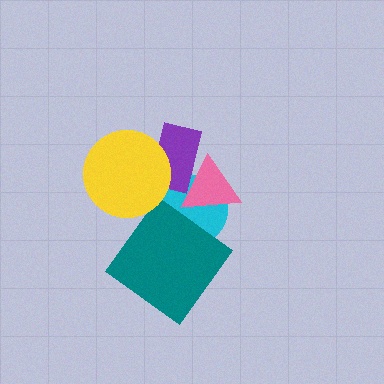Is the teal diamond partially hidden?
No, no other shape covers it.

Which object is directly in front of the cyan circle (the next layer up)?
The pink triangle is directly in front of the cyan circle.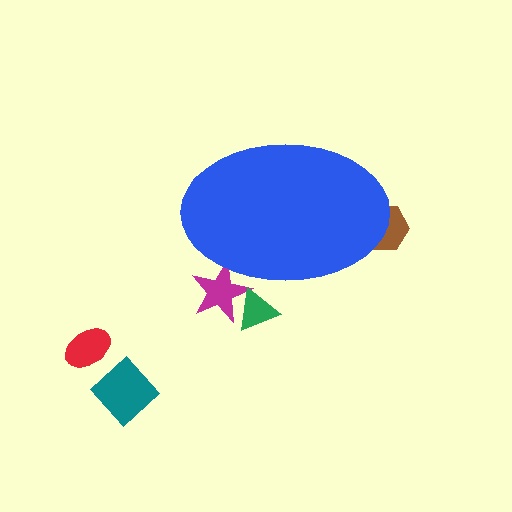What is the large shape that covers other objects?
A blue ellipse.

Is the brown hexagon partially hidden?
Yes, the brown hexagon is partially hidden behind the blue ellipse.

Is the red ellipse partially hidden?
No, the red ellipse is fully visible.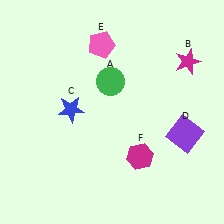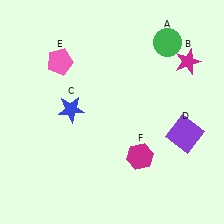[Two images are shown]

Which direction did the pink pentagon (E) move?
The pink pentagon (E) moved left.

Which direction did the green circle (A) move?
The green circle (A) moved right.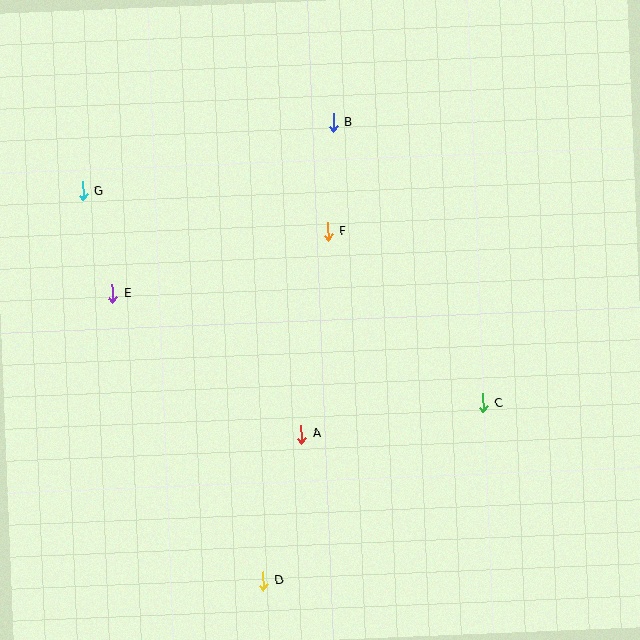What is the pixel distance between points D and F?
The distance between D and F is 355 pixels.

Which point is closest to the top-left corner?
Point G is closest to the top-left corner.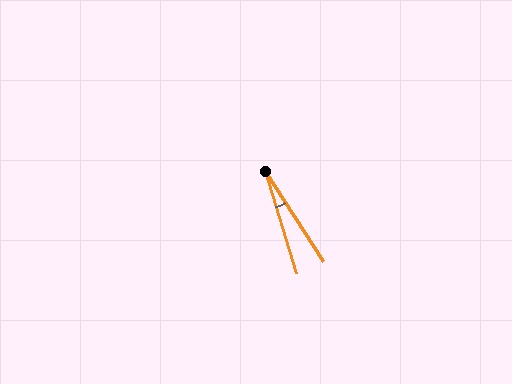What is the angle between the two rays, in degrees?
Approximately 16 degrees.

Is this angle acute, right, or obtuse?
It is acute.